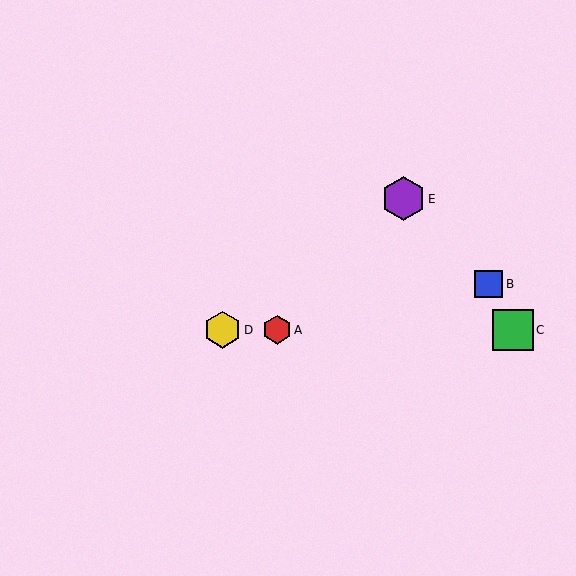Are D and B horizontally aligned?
No, D is at y≈330 and B is at y≈284.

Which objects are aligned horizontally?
Objects A, C, D are aligned horizontally.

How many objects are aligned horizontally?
3 objects (A, C, D) are aligned horizontally.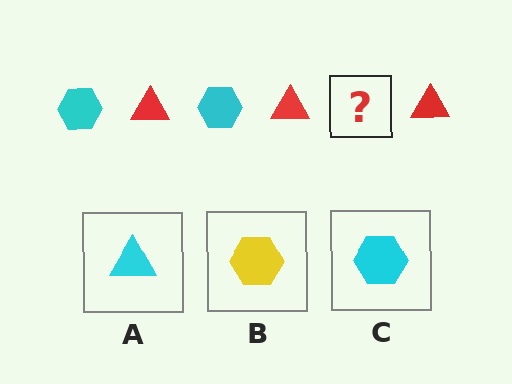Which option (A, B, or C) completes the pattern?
C.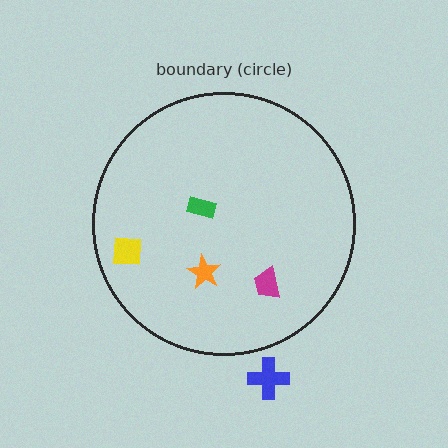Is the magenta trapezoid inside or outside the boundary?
Inside.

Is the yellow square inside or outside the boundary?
Inside.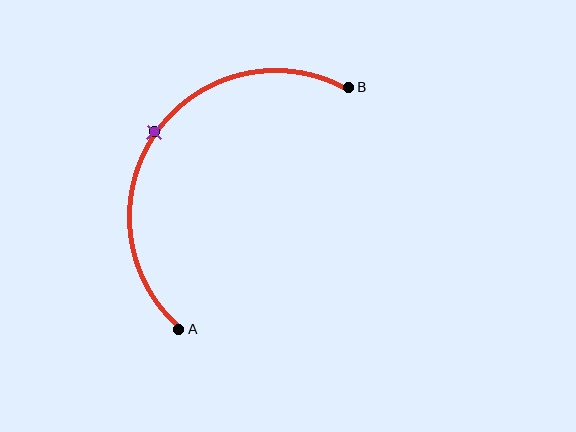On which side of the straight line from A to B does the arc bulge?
The arc bulges above and to the left of the straight line connecting A and B.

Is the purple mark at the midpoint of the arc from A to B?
Yes. The purple mark lies on the arc at equal arc-length from both A and B — it is the arc midpoint.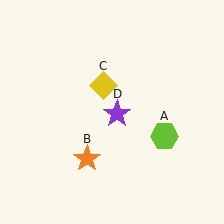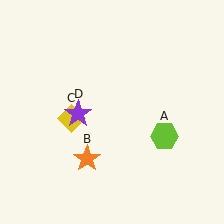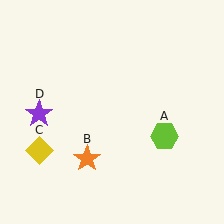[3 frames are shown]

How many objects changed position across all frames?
2 objects changed position: yellow diamond (object C), purple star (object D).